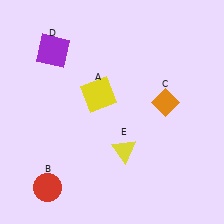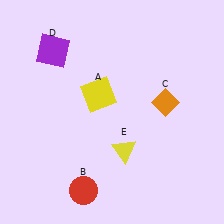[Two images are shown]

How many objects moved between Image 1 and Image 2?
1 object moved between the two images.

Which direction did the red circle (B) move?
The red circle (B) moved right.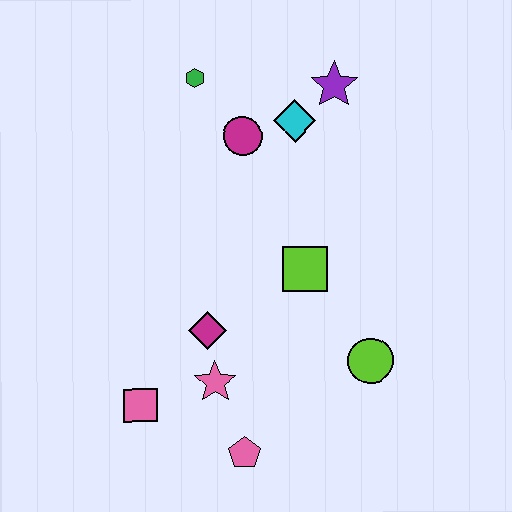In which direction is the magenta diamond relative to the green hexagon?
The magenta diamond is below the green hexagon.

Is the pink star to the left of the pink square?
No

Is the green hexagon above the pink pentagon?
Yes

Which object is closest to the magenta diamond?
The pink star is closest to the magenta diamond.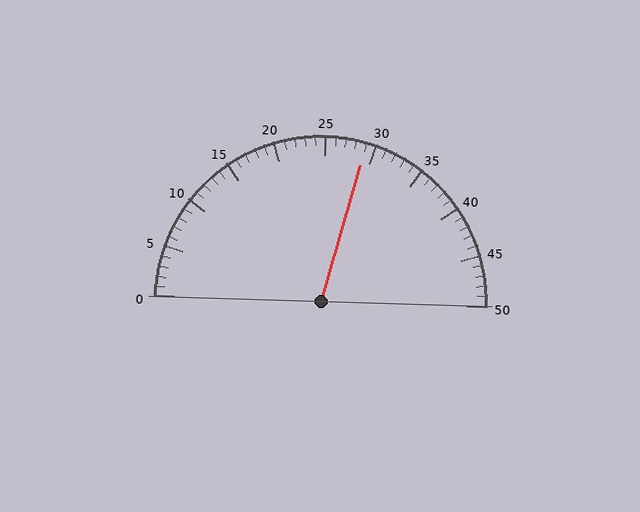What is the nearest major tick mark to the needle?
The nearest major tick mark is 30.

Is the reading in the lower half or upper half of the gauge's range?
The reading is in the upper half of the range (0 to 50).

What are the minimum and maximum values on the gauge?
The gauge ranges from 0 to 50.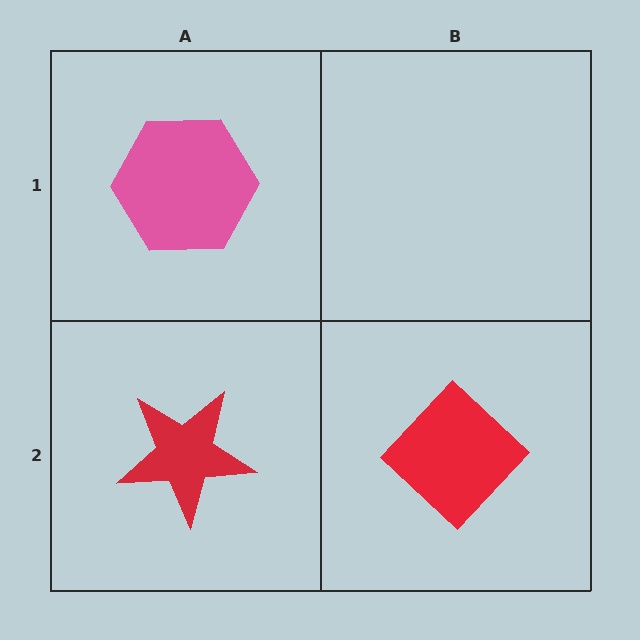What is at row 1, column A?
A pink hexagon.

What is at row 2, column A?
A red star.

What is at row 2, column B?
A red diamond.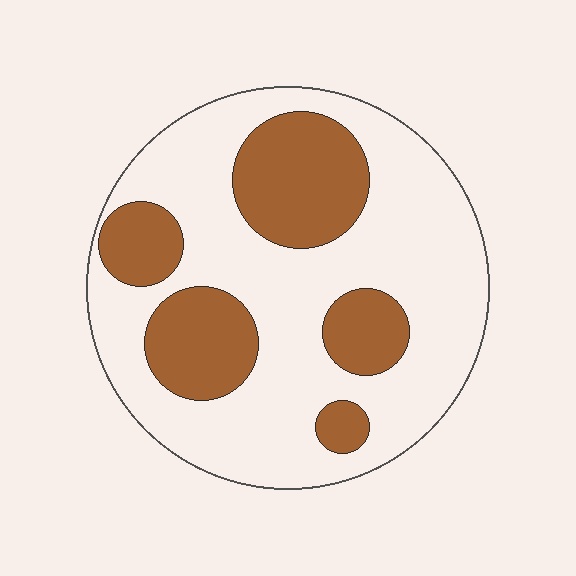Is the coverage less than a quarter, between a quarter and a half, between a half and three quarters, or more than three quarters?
Between a quarter and a half.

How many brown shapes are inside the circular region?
5.